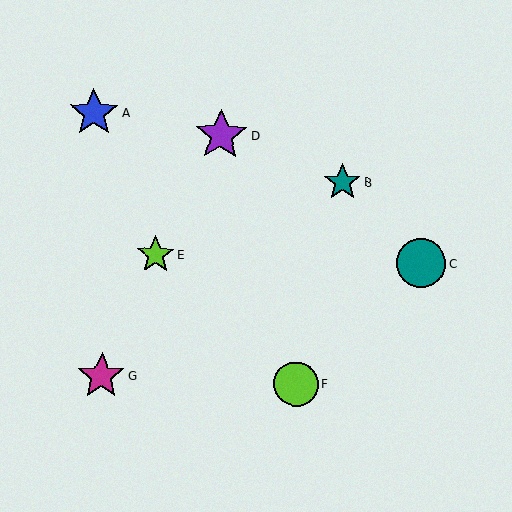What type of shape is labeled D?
Shape D is a purple star.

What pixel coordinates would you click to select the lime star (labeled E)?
Click at (155, 254) to select the lime star E.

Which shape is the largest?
The purple star (labeled D) is the largest.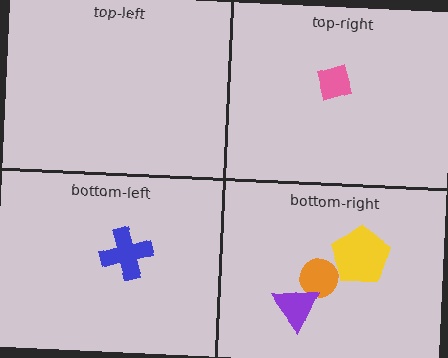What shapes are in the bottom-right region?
The orange circle, the purple triangle, the yellow pentagon.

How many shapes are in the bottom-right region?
3.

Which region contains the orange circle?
The bottom-right region.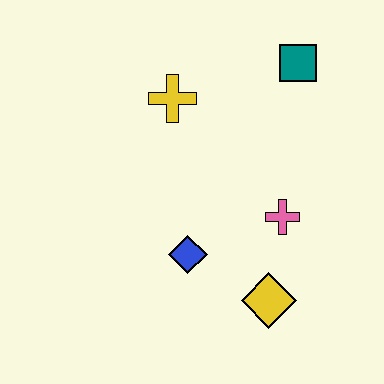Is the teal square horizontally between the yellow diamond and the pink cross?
No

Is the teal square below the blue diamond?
No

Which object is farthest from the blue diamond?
The teal square is farthest from the blue diamond.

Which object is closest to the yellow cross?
The teal square is closest to the yellow cross.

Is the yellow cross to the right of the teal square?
No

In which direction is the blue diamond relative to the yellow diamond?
The blue diamond is to the left of the yellow diamond.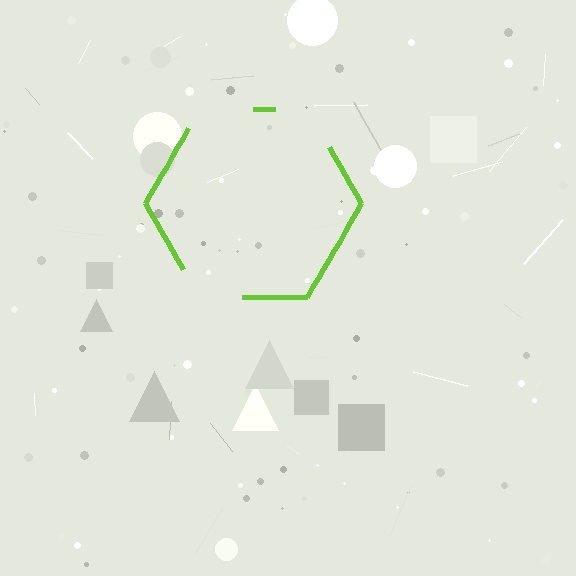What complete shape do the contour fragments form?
The contour fragments form a hexagon.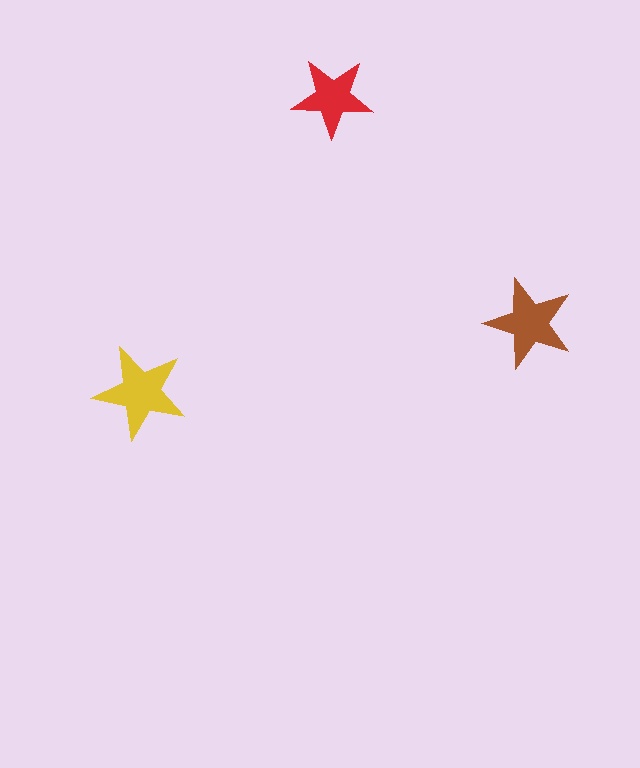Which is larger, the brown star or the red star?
The brown one.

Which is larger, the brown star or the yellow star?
The yellow one.